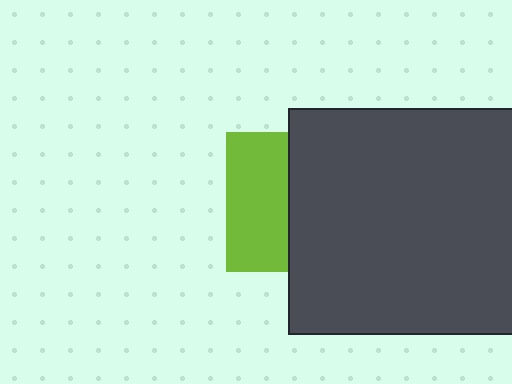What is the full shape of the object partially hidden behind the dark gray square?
The partially hidden object is a lime square.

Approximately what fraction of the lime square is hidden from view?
Roughly 56% of the lime square is hidden behind the dark gray square.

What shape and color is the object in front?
The object in front is a dark gray square.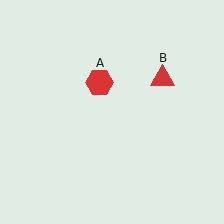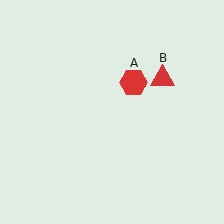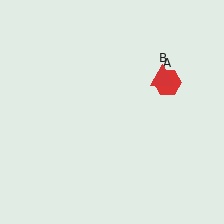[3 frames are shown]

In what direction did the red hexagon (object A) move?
The red hexagon (object A) moved right.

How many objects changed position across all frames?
1 object changed position: red hexagon (object A).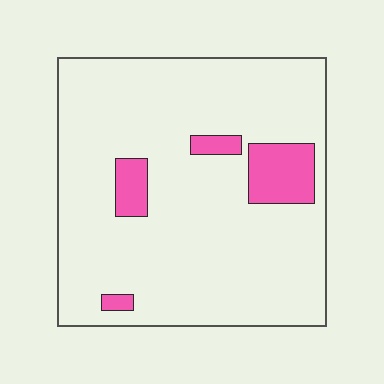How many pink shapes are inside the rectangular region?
4.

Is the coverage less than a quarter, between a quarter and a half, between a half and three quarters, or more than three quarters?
Less than a quarter.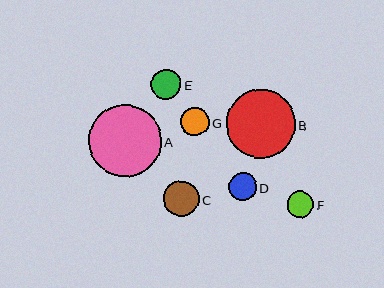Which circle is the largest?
Circle A is the largest with a size of approximately 72 pixels.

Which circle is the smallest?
Circle F is the smallest with a size of approximately 27 pixels.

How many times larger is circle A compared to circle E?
Circle A is approximately 2.4 times the size of circle E.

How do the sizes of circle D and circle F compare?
Circle D and circle F are approximately the same size.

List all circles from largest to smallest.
From largest to smallest: A, B, C, E, G, D, F.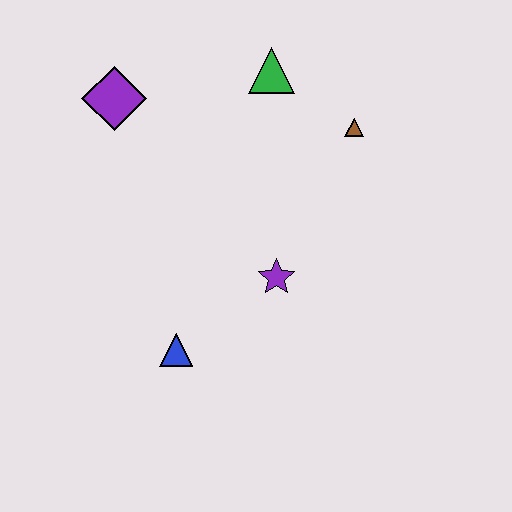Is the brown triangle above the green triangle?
No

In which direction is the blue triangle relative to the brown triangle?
The blue triangle is below the brown triangle.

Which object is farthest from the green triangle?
The blue triangle is farthest from the green triangle.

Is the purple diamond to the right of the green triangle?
No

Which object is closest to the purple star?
The blue triangle is closest to the purple star.